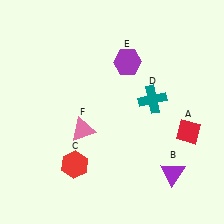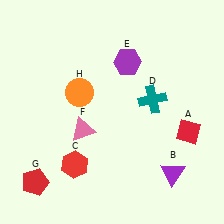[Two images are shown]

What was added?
A red pentagon (G), an orange circle (H) were added in Image 2.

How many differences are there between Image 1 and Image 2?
There are 2 differences between the two images.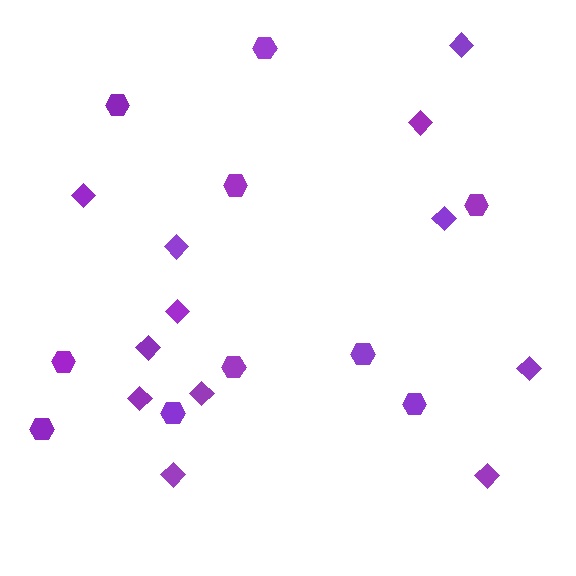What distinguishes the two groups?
There are 2 groups: one group of hexagons (10) and one group of diamonds (12).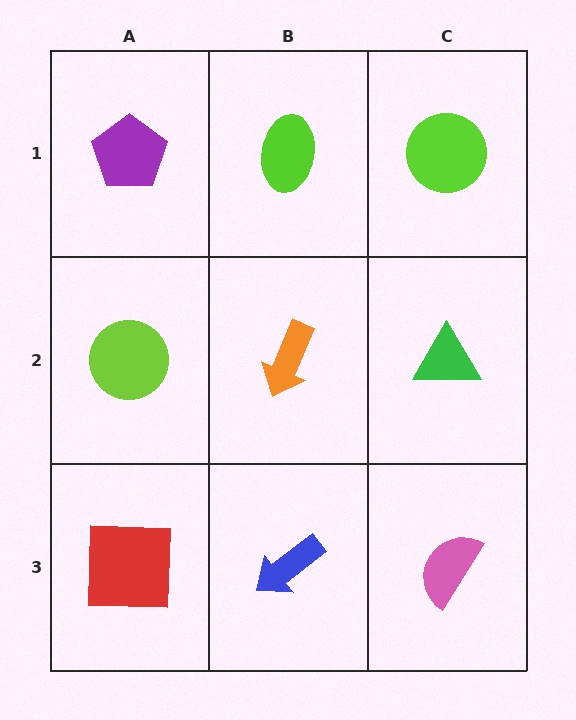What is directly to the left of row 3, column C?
A blue arrow.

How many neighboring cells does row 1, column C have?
2.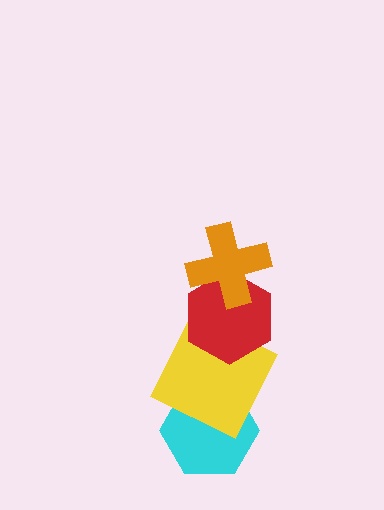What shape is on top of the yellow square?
The red hexagon is on top of the yellow square.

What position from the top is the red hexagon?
The red hexagon is 2nd from the top.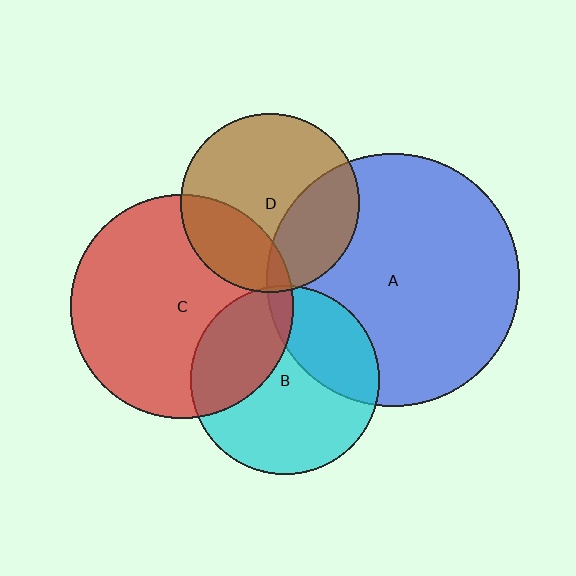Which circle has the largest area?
Circle A (blue).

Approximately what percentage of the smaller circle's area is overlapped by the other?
Approximately 30%.